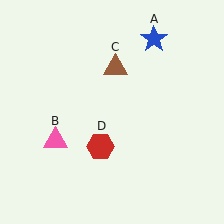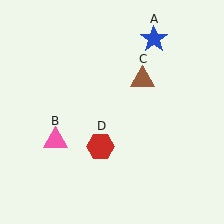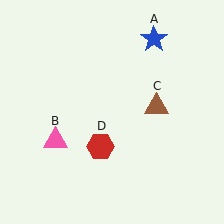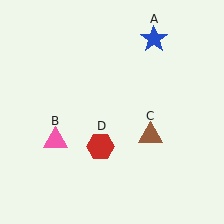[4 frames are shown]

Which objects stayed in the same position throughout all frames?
Blue star (object A) and pink triangle (object B) and red hexagon (object D) remained stationary.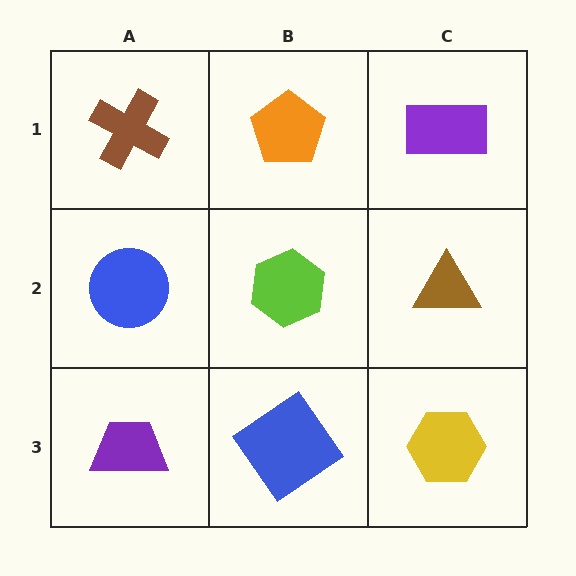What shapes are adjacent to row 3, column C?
A brown triangle (row 2, column C), a blue diamond (row 3, column B).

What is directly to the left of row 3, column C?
A blue diamond.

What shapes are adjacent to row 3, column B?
A lime hexagon (row 2, column B), a purple trapezoid (row 3, column A), a yellow hexagon (row 3, column C).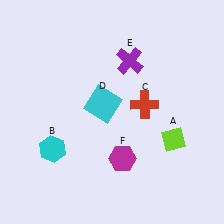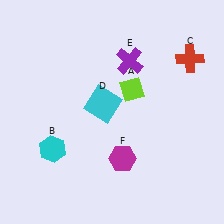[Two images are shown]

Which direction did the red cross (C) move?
The red cross (C) moved up.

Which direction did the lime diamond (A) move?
The lime diamond (A) moved up.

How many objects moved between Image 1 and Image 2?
2 objects moved between the two images.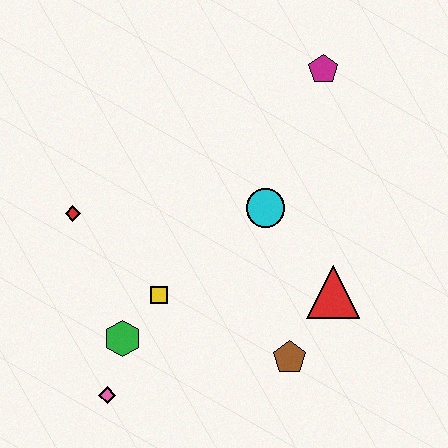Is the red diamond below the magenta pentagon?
Yes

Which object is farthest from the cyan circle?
The pink diamond is farthest from the cyan circle.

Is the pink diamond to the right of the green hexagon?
No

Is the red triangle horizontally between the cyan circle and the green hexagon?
No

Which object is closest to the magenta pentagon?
The cyan circle is closest to the magenta pentagon.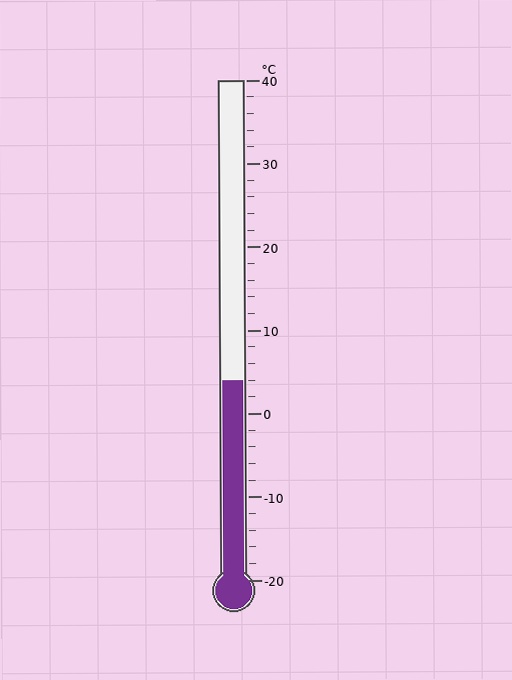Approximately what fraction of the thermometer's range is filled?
The thermometer is filled to approximately 40% of its range.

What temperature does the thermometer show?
The thermometer shows approximately 4°C.